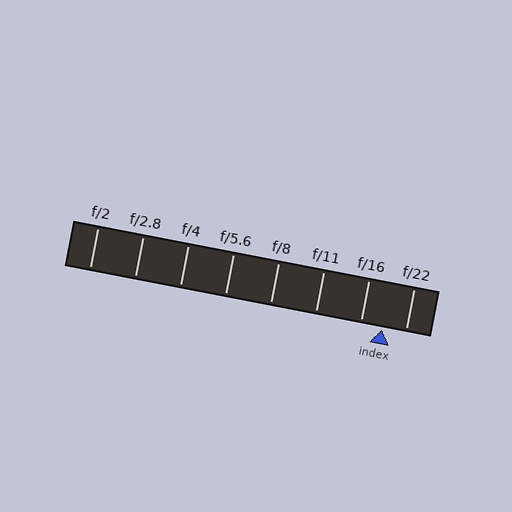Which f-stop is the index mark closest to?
The index mark is closest to f/16.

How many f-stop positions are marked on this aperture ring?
There are 8 f-stop positions marked.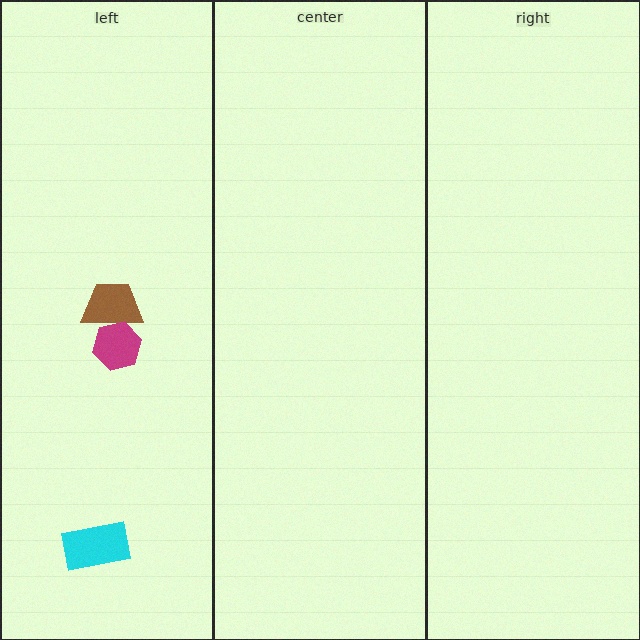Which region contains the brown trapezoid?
The left region.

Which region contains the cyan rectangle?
The left region.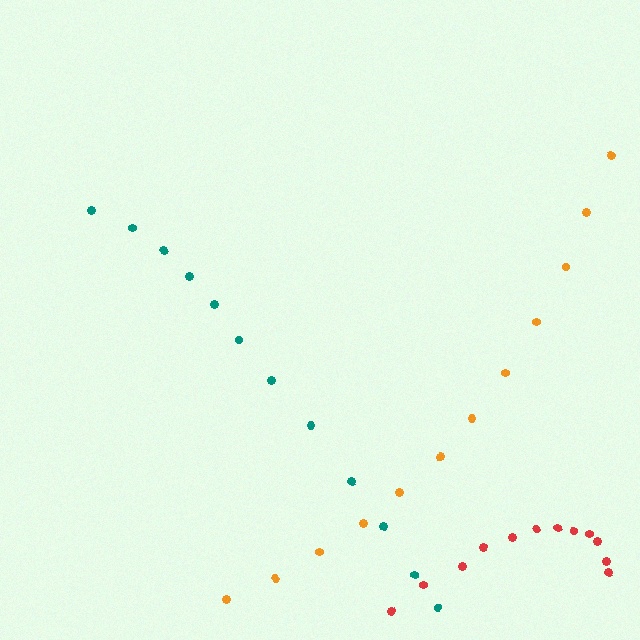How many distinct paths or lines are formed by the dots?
There are 3 distinct paths.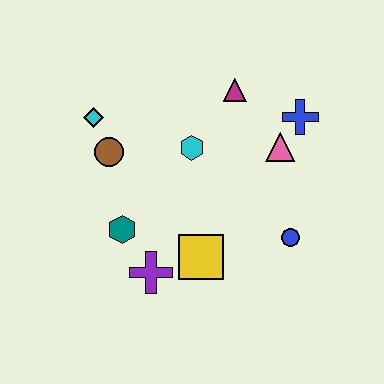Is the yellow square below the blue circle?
Yes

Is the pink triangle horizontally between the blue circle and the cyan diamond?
Yes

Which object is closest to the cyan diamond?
The brown circle is closest to the cyan diamond.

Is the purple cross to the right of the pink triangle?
No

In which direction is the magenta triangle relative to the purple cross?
The magenta triangle is above the purple cross.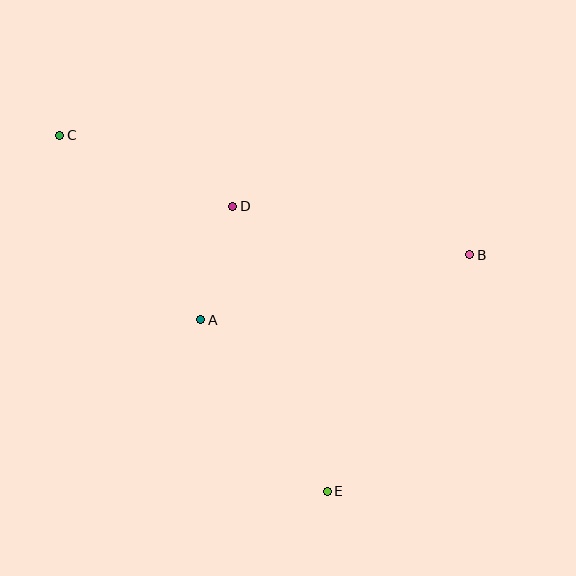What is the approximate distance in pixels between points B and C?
The distance between B and C is approximately 427 pixels.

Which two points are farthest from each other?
Points C and E are farthest from each other.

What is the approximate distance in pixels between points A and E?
The distance between A and E is approximately 213 pixels.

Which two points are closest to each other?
Points A and D are closest to each other.